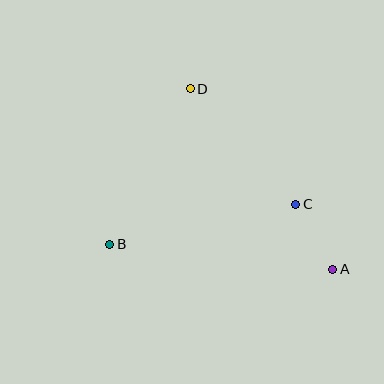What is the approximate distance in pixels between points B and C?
The distance between B and C is approximately 190 pixels.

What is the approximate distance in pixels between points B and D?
The distance between B and D is approximately 175 pixels.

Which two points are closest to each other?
Points A and C are closest to each other.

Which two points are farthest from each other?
Points A and D are farthest from each other.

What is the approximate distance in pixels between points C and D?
The distance between C and D is approximately 156 pixels.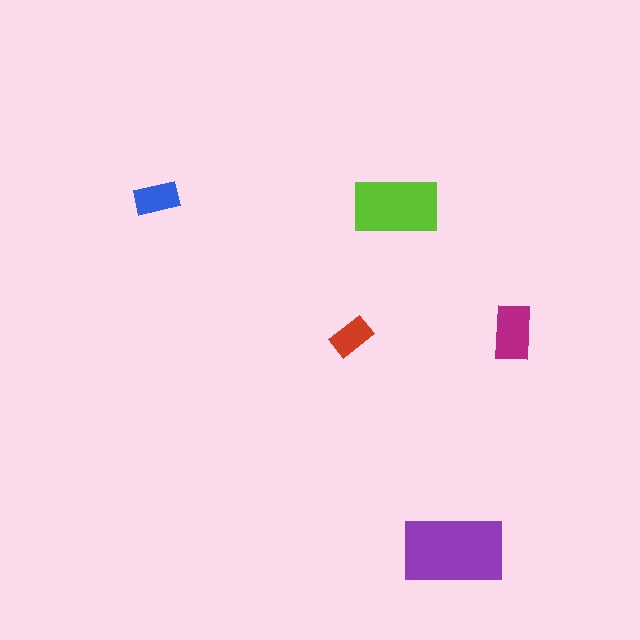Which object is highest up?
The blue rectangle is topmost.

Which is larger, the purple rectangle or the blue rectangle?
The purple one.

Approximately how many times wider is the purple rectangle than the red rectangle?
About 2.5 times wider.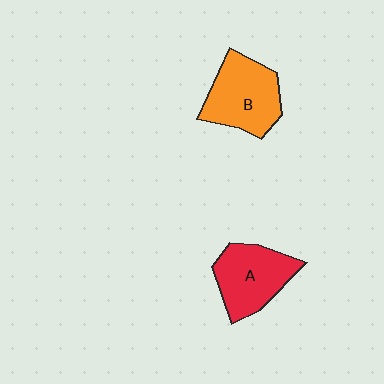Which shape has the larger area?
Shape B (orange).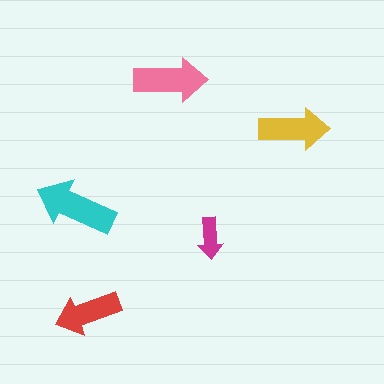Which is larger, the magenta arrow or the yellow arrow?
The yellow one.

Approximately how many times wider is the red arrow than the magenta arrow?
About 1.5 times wider.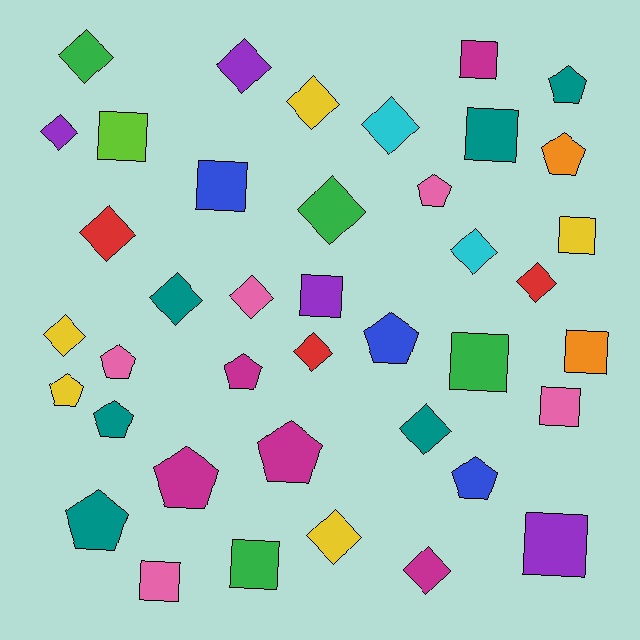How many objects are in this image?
There are 40 objects.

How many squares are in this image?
There are 12 squares.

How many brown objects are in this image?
There are no brown objects.